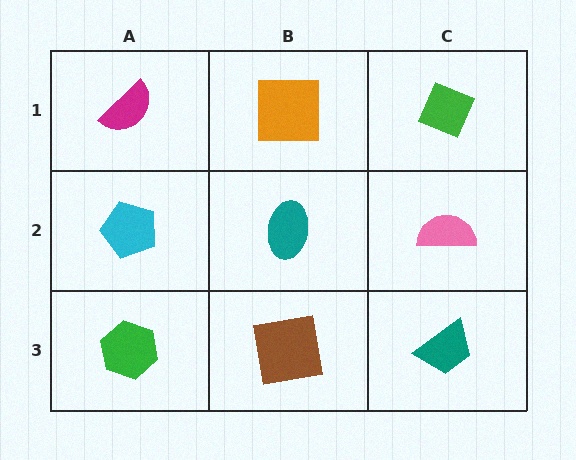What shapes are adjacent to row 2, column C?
A green diamond (row 1, column C), a teal trapezoid (row 3, column C), a teal ellipse (row 2, column B).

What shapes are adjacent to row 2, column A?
A magenta semicircle (row 1, column A), a green hexagon (row 3, column A), a teal ellipse (row 2, column B).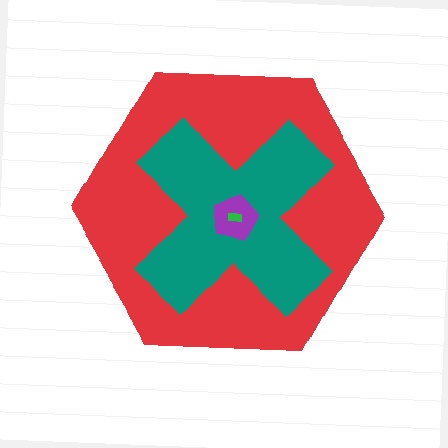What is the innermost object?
The green rectangle.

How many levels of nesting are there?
4.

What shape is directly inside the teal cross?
The purple pentagon.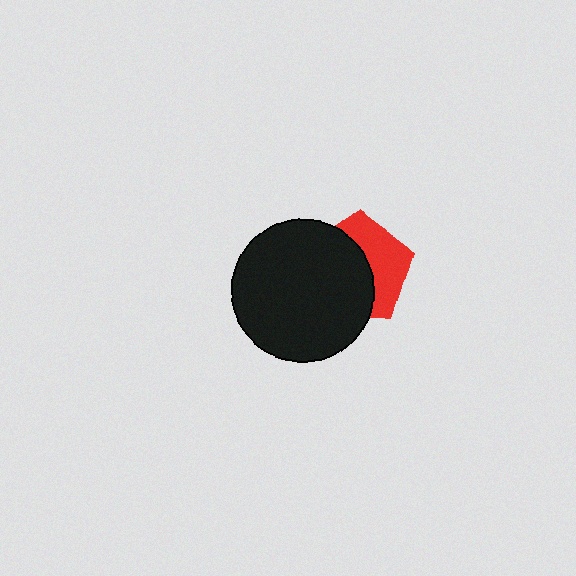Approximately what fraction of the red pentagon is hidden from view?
Roughly 58% of the red pentagon is hidden behind the black circle.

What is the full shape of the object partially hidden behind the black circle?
The partially hidden object is a red pentagon.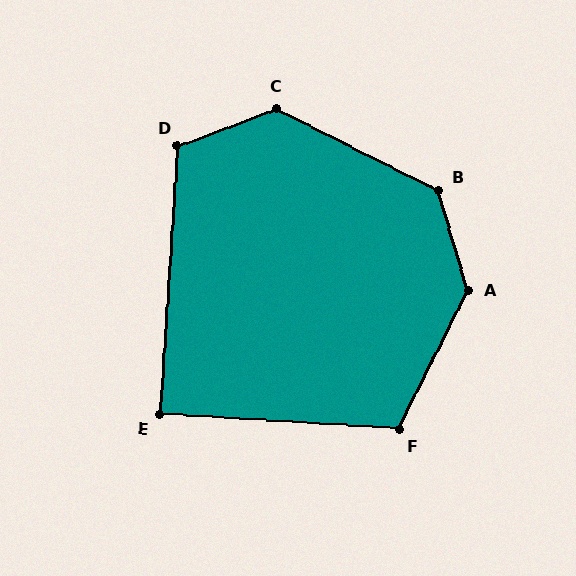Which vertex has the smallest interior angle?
E, at approximately 90 degrees.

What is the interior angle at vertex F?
Approximately 113 degrees (obtuse).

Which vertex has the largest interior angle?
A, at approximately 138 degrees.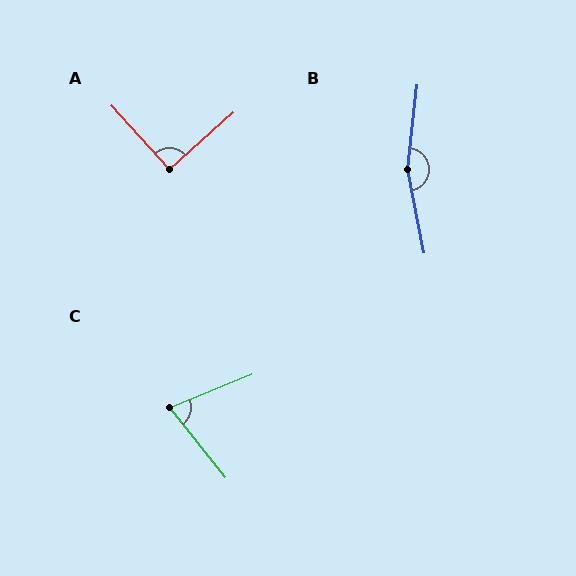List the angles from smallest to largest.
C (74°), A (90°), B (163°).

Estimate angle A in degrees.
Approximately 90 degrees.